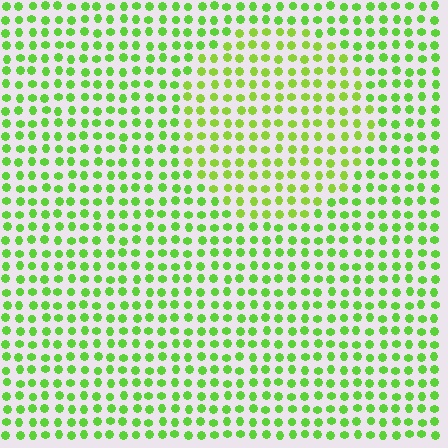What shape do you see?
I see a circle.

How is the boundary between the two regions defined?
The boundary is defined purely by a slight shift in hue (about 19 degrees). Spacing, size, and orientation are identical on both sides.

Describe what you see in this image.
The image is filled with small lime elements in a uniform arrangement. A circle-shaped region is visible where the elements are tinted to a slightly different hue, forming a subtle color boundary.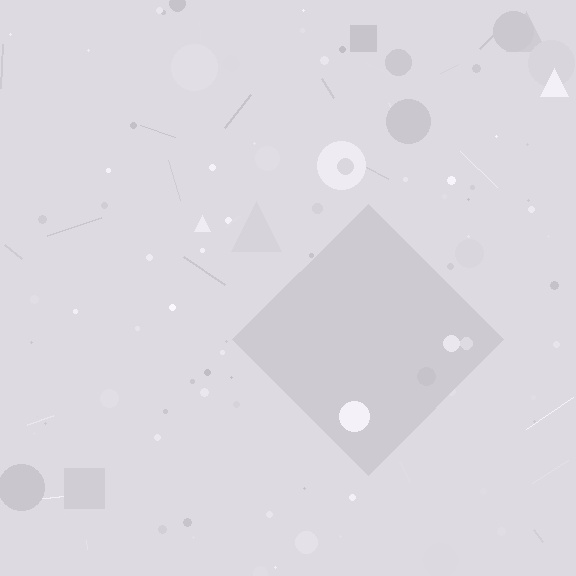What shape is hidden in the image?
A diamond is hidden in the image.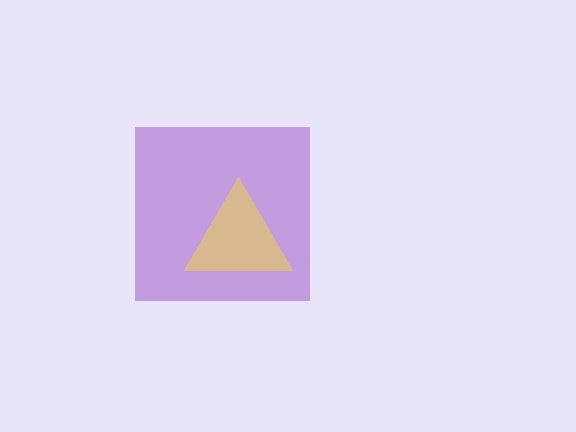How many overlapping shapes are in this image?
There are 2 overlapping shapes in the image.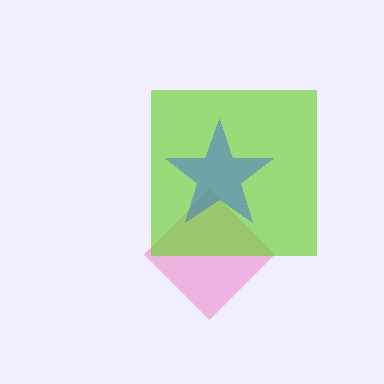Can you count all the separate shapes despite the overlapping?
Yes, there are 3 separate shapes.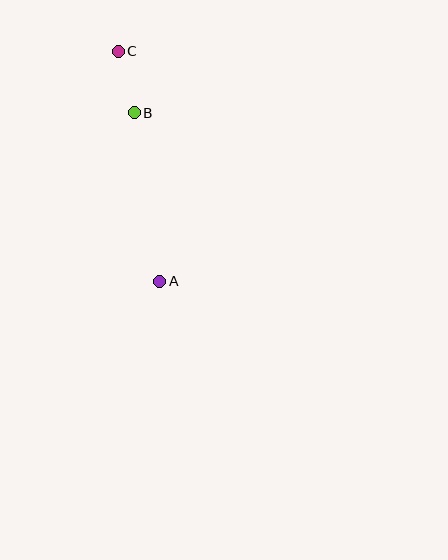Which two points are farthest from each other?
Points A and C are farthest from each other.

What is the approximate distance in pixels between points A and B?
The distance between A and B is approximately 171 pixels.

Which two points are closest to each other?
Points B and C are closest to each other.